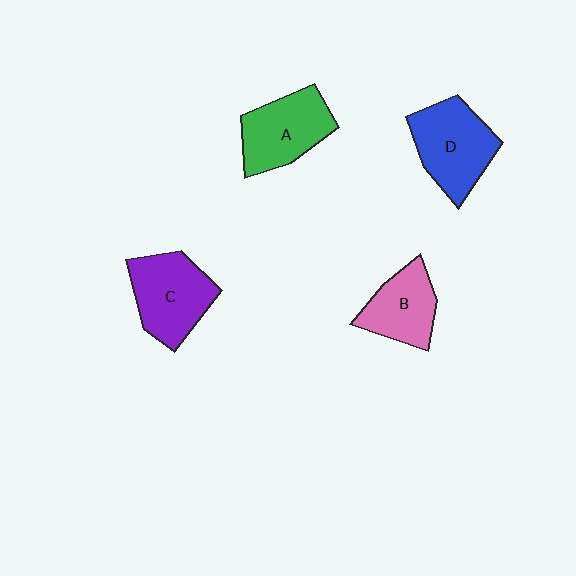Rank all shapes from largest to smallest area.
From largest to smallest: D (blue), C (purple), A (green), B (pink).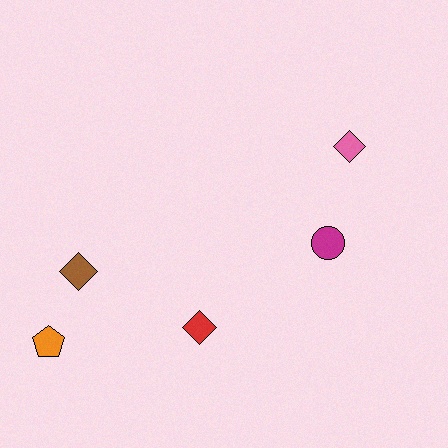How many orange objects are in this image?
There is 1 orange object.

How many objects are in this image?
There are 5 objects.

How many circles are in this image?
There is 1 circle.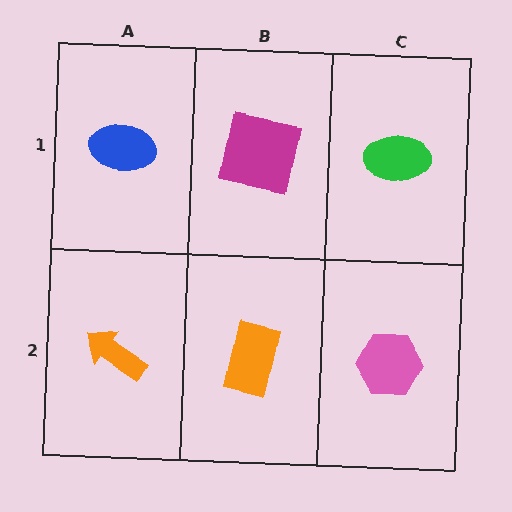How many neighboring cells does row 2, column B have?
3.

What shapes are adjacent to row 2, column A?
A blue ellipse (row 1, column A), an orange rectangle (row 2, column B).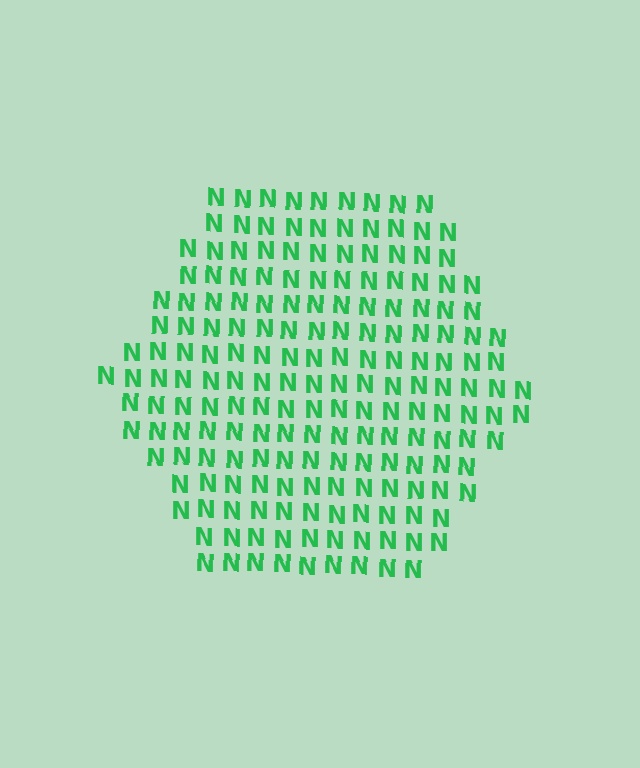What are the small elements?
The small elements are letter N's.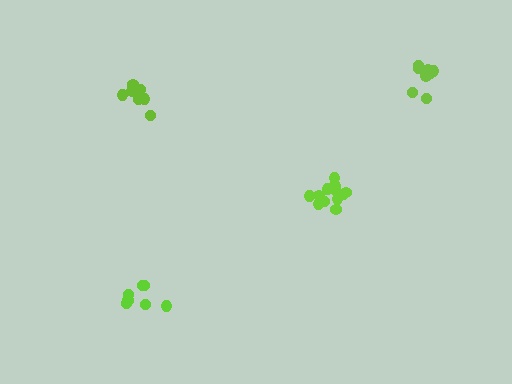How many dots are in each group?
Group 1: 7 dots, Group 2: 12 dots, Group 3: 10 dots, Group 4: 8 dots (37 total).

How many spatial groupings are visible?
There are 4 spatial groupings.